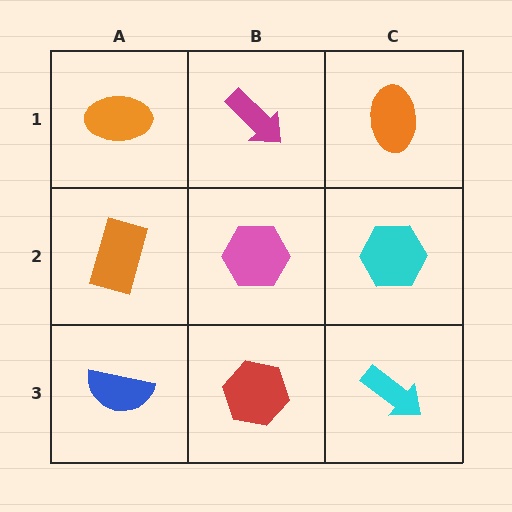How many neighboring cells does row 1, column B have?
3.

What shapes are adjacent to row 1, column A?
An orange rectangle (row 2, column A), a magenta arrow (row 1, column B).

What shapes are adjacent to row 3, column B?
A pink hexagon (row 2, column B), a blue semicircle (row 3, column A), a cyan arrow (row 3, column C).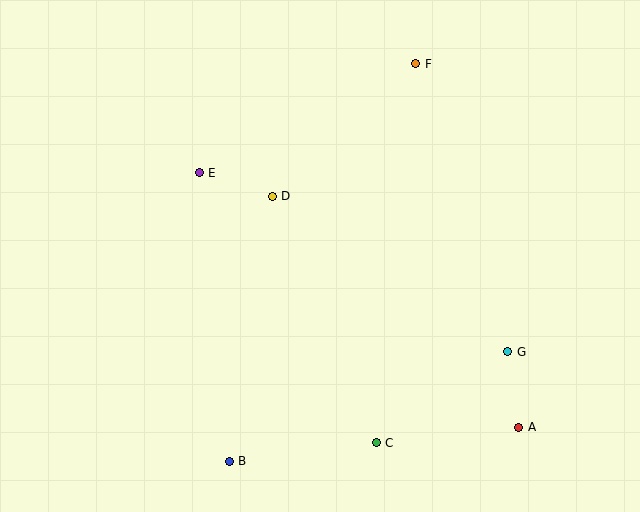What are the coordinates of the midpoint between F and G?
The midpoint between F and G is at (462, 208).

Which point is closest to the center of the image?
Point D at (272, 196) is closest to the center.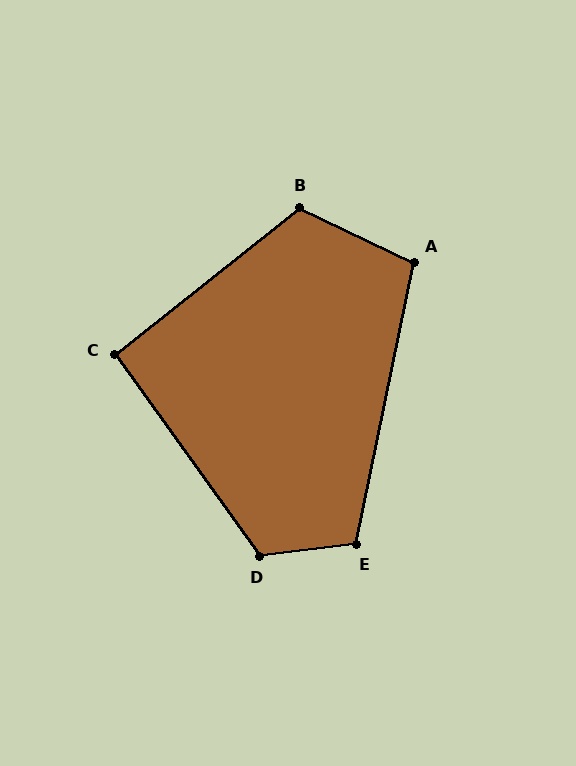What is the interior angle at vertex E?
Approximately 109 degrees (obtuse).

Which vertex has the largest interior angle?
D, at approximately 119 degrees.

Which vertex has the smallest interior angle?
C, at approximately 93 degrees.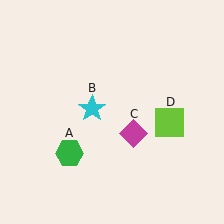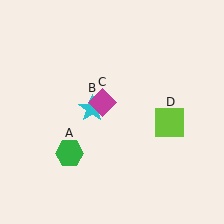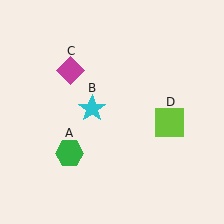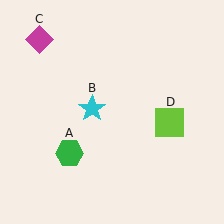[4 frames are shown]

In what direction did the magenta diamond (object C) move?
The magenta diamond (object C) moved up and to the left.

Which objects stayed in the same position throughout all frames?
Green hexagon (object A) and cyan star (object B) and lime square (object D) remained stationary.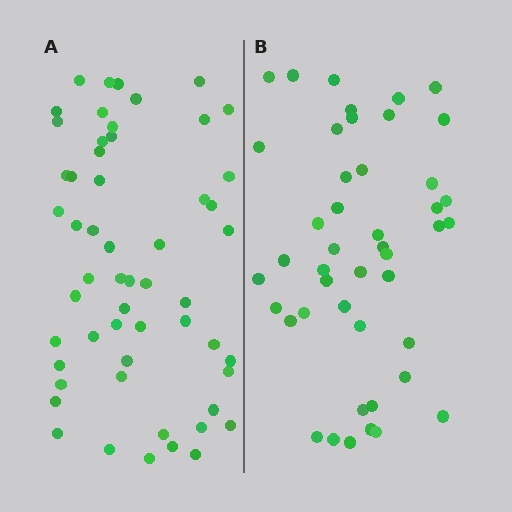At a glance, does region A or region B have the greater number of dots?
Region A (the left region) has more dots.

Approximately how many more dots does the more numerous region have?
Region A has roughly 10 or so more dots than region B.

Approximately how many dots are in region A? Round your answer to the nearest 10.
About 60 dots. (The exact count is 55, which rounds to 60.)